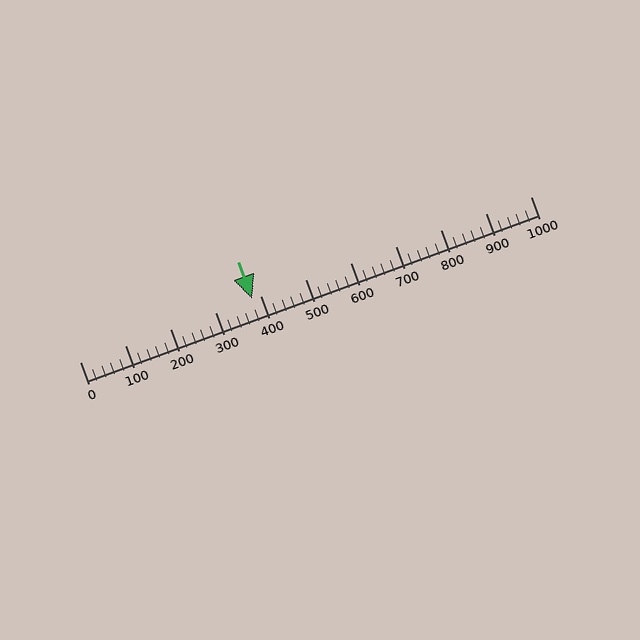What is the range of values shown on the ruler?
The ruler shows values from 0 to 1000.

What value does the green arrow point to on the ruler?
The green arrow points to approximately 382.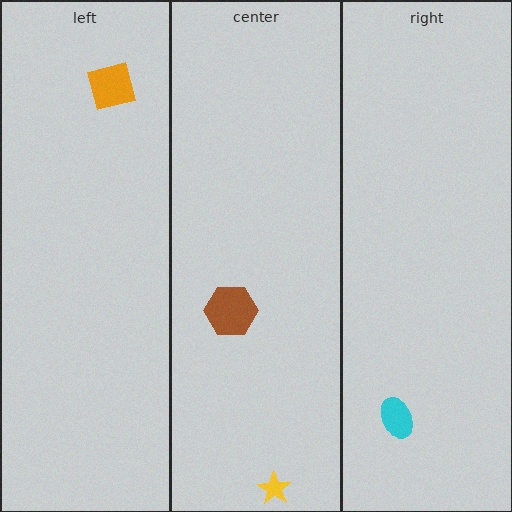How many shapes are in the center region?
2.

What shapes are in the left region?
The orange square.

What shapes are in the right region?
The cyan ellipse.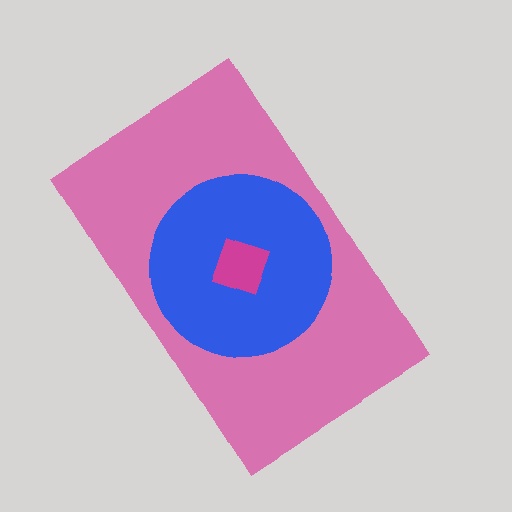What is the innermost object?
The magenta square.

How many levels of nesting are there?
3.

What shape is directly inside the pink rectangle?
The blue circle.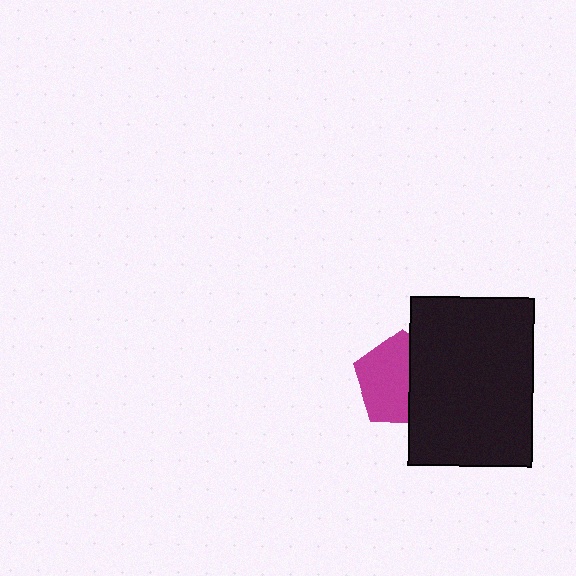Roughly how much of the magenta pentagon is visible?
About half of it is visible (roughly 59%).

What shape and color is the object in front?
The object in front is a black rectangle.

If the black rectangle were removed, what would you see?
You would see the complete magenta pentagon.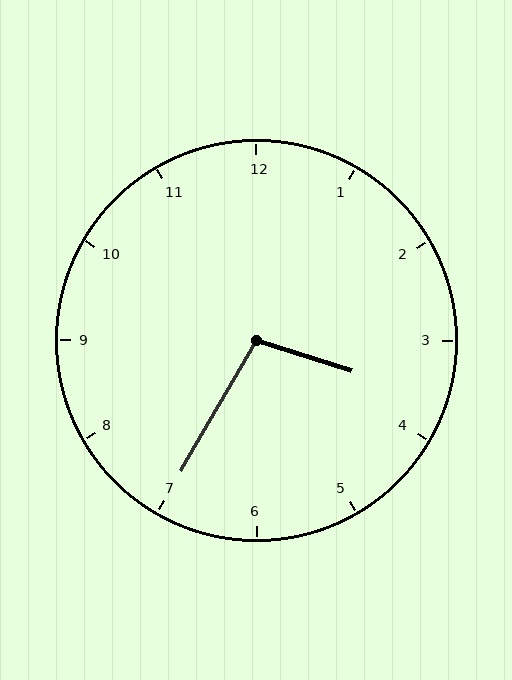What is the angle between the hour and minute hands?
Approximately 102 degrees.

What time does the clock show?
3:35.